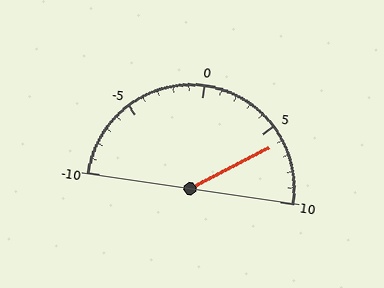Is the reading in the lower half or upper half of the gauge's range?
The reading is in the upper half of the range (-10 to 10).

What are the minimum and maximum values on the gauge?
The gauge ranges from -10 to 10.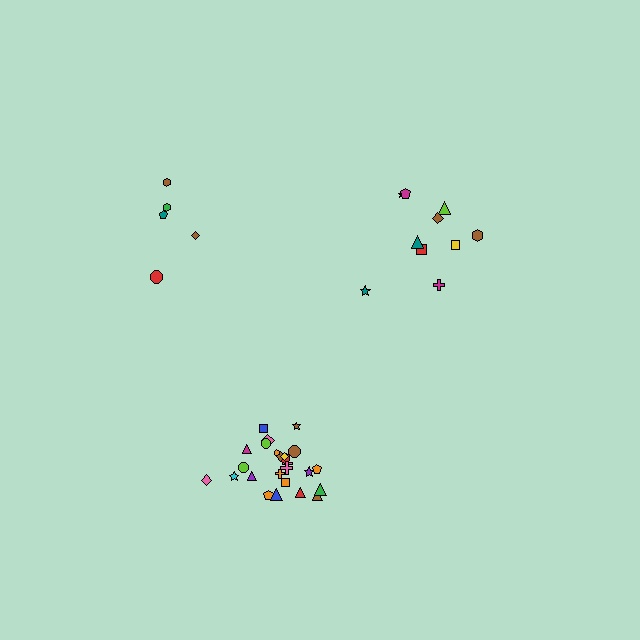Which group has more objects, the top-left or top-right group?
The top-right group.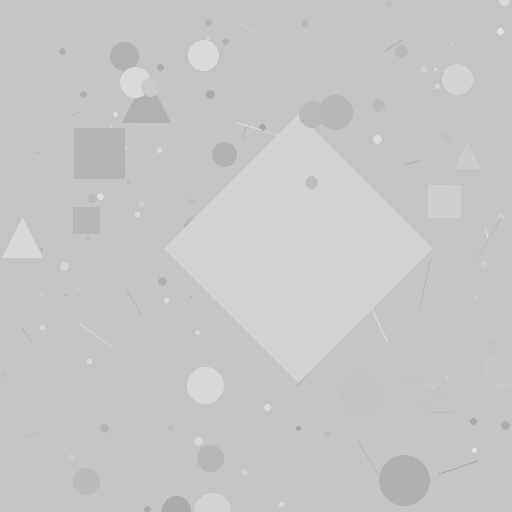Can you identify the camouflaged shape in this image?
The camouflaged shape is a diamond.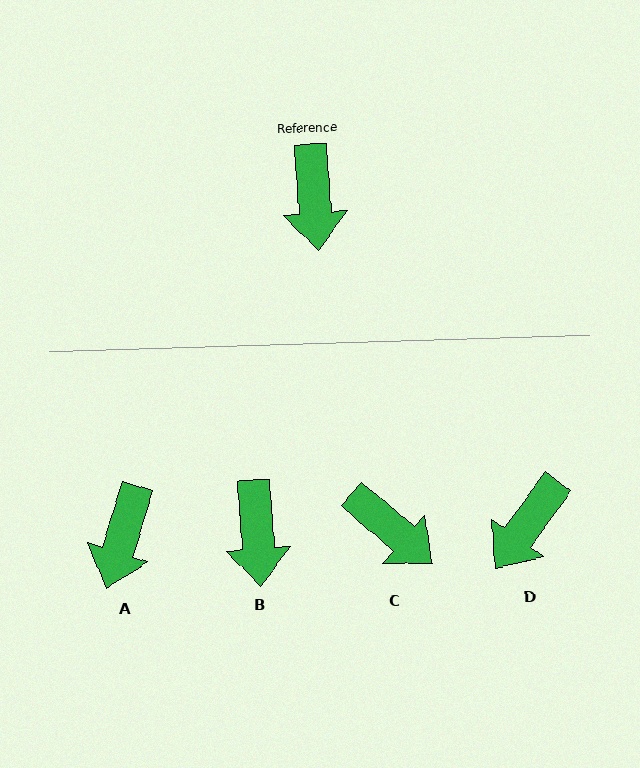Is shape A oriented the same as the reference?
No, it is off by about 21 degrees.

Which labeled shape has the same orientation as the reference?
B.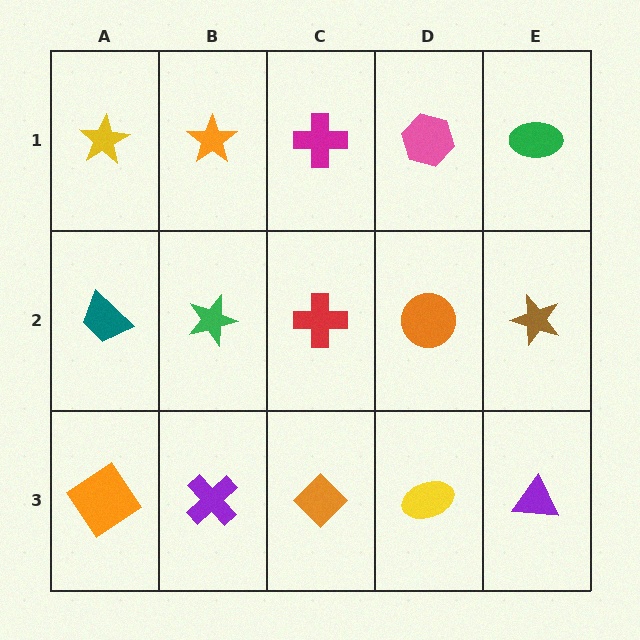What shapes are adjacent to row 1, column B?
A green star (row 2, column B), a yellow star (row 1, column A), a magenta cross (row 1, column C).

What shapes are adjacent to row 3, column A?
A teal trapezoid (row 2, column A), a purple cross (row 3, column B).